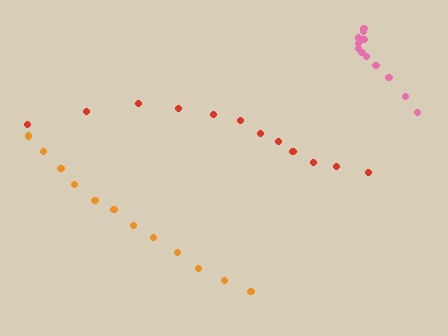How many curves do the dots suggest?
There are 3 distinct paths.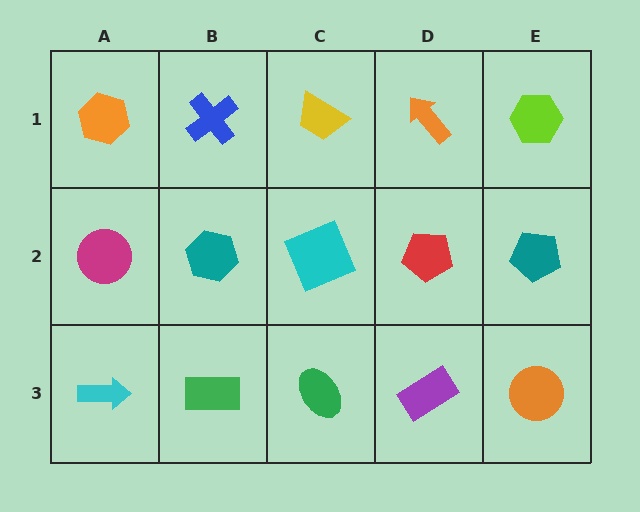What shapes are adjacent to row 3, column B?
A teal hexagon (row 2, column B), a cyan arrow (row 3, column A), a green ellipse (row 3, column C).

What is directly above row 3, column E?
A teal pentagon.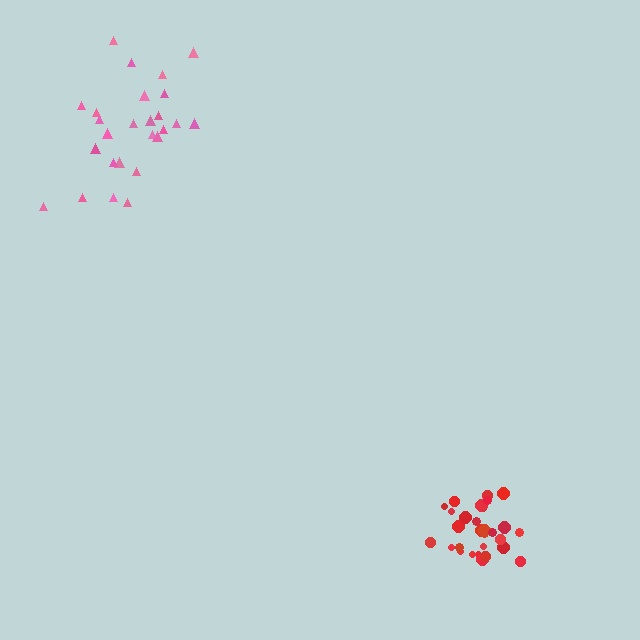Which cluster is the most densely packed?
Red.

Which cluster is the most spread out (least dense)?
Pink.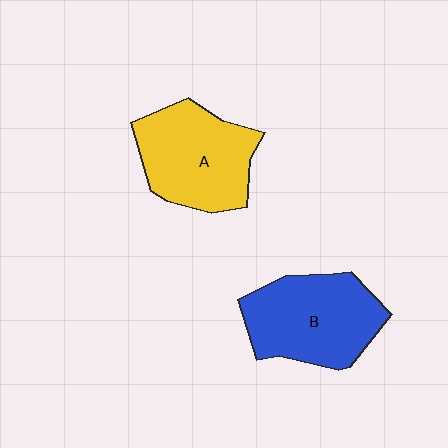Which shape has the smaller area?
Shape A (yellow).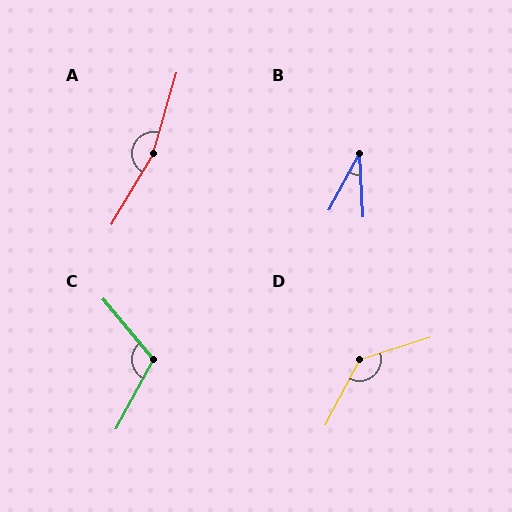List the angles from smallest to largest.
B (31°), C (112°), D (135°), A (165°).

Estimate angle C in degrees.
Approximately 112 degrees.